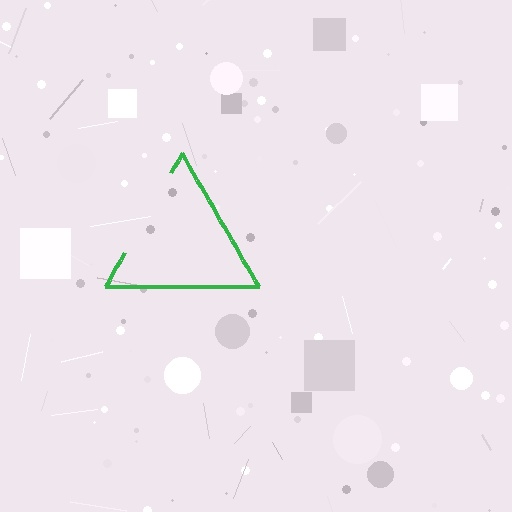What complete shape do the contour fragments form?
The contour fragments form a triangle.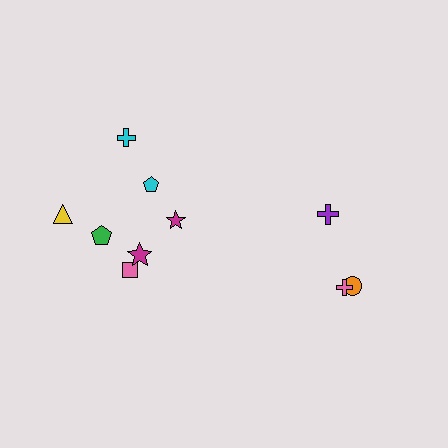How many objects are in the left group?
There are 7 objects.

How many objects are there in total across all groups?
There are 10 objects.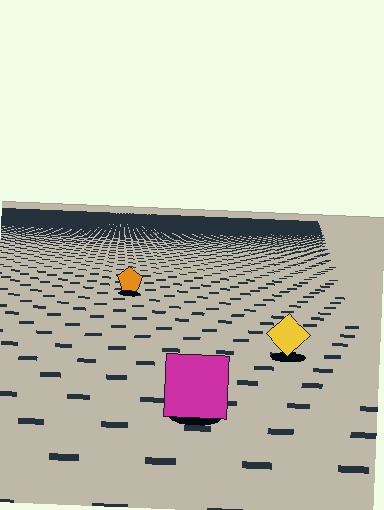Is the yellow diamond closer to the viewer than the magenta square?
No. The magenta square is closer — you can tell from the texture gradient: the ground texture is coarser near it.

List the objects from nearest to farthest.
From nearest to farthest: the magenta square, the yellow diamond, the orange pentagon.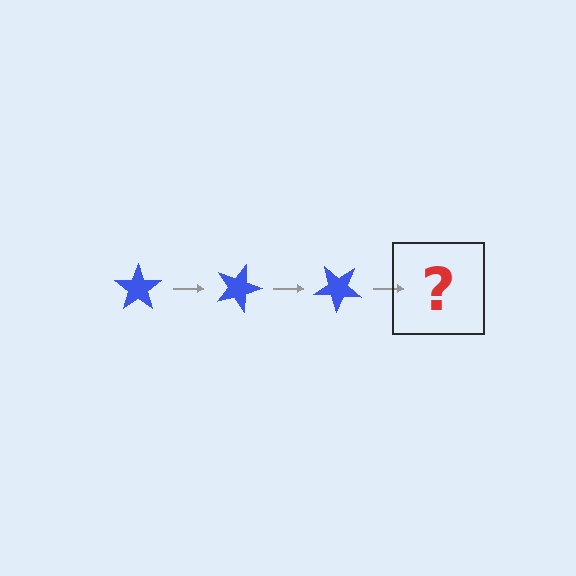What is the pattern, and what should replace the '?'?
The pattern is that the star rotates 20 degrees each step. The '?' should be a blue star rotated 60 degrees.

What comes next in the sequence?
The next element should be a blue star rotated 60 degrees.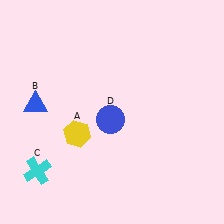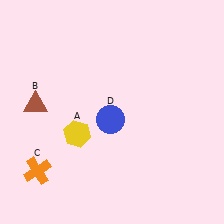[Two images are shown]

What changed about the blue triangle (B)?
In Image 1, B is blue. In Image 2, it changed to brown.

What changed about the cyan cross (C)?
In Image 1, C is cyan. In Image 2, it changed to orange.